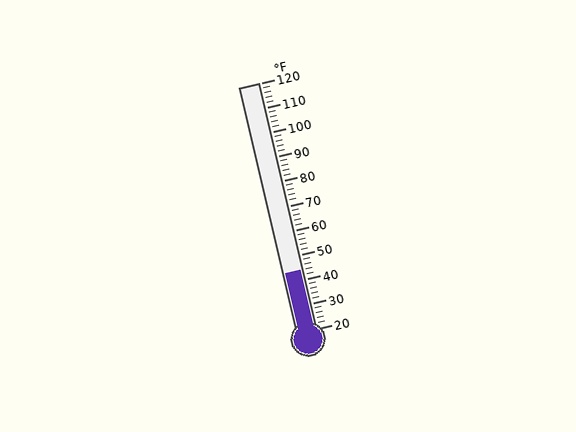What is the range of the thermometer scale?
The thermometer scale ranges from 20°F to 120°F.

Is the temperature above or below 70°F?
The temperature is below 70°F.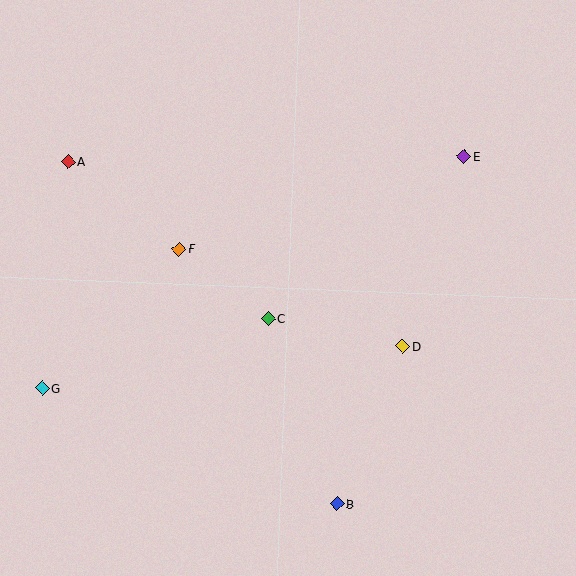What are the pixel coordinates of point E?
Point E is at (464, 157).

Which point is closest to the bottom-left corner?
Point G is closest to the bottom-left corner.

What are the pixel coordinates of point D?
Point D is at (402, 346).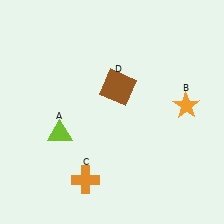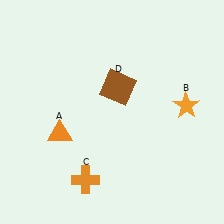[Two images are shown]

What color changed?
The triangle (A) changed from lime in Image 1 to orange in Image 2.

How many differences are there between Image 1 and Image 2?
There is 1 difference between the two images.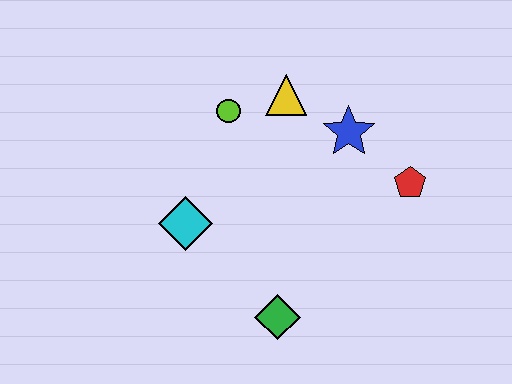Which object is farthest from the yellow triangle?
The green diamond is farthest from the yellow triangle.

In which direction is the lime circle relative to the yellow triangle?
The lime circle is to the left of the yellow triangle.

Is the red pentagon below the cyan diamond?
No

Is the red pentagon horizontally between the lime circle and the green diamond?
No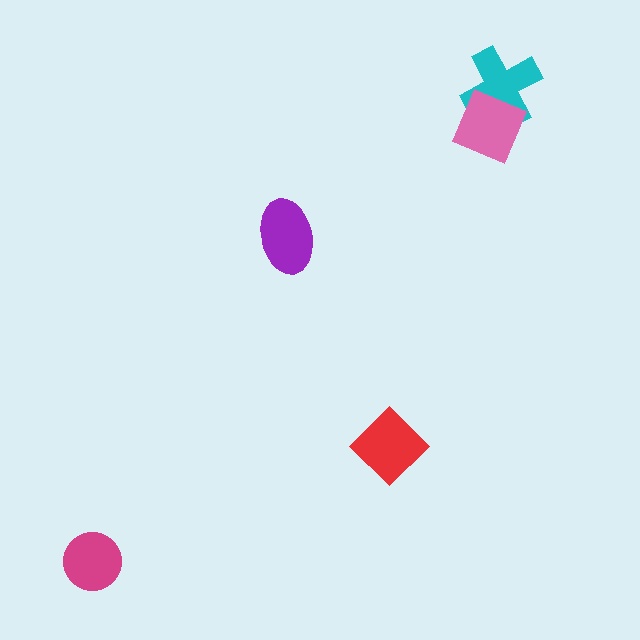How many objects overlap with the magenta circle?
0 objects overlap with the magenta circle.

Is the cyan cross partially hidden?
Yes, it is partially covered by another shape.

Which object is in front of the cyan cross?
The pink diamond is in front of the cyan cross.